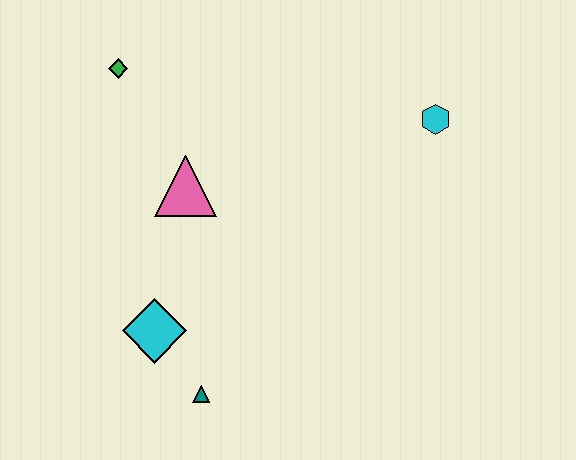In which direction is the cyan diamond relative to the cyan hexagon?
The cyan diamond is to the left of the cyan hexagon.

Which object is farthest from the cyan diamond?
The cyan hexagon is farthest from the cyan diamond.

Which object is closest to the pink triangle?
The green diamond is closest to the pink triangle.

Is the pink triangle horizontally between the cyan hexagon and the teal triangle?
No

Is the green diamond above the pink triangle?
Yes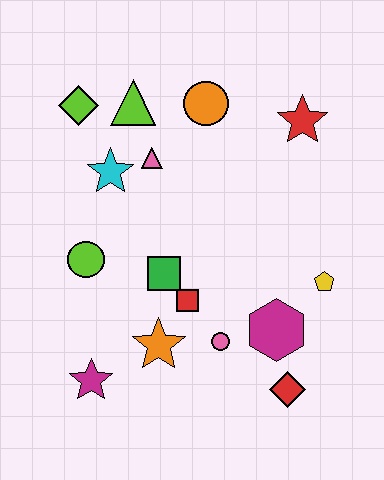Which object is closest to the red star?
The orange circle is closest to the red star.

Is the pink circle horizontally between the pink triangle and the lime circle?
No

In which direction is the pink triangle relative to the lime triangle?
The pink triangle is below the lime triangle.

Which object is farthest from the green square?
The red star is farthest from the green square.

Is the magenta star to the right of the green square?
No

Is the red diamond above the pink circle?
No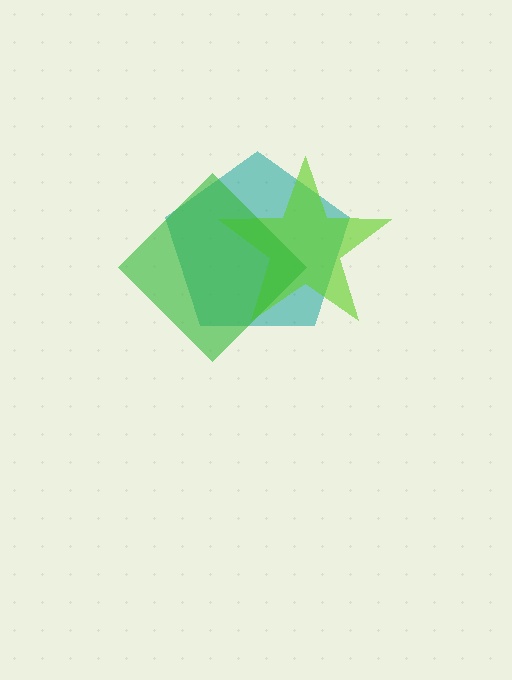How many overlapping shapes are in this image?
There are 3 overlapping shapes in the image.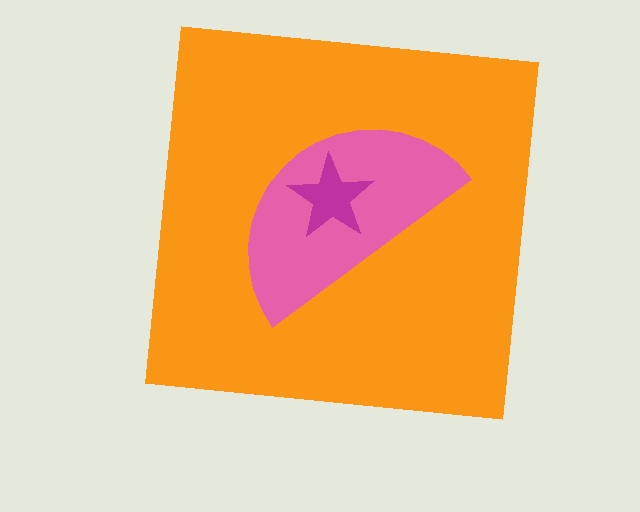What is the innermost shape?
The magenta star.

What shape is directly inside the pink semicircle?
The magenta star.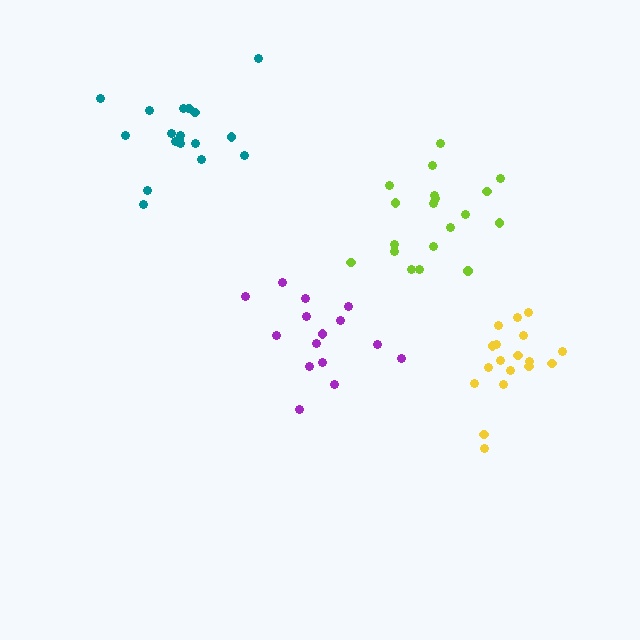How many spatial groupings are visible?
There are 4 spatial groupings.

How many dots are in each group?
Group 1: 15 dots, Group 2: 18 dots, Group 3: 19 dots, Group 4: 18 dots (70 total).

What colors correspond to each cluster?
The clusters are colored: purple, teal, lime, yellow.